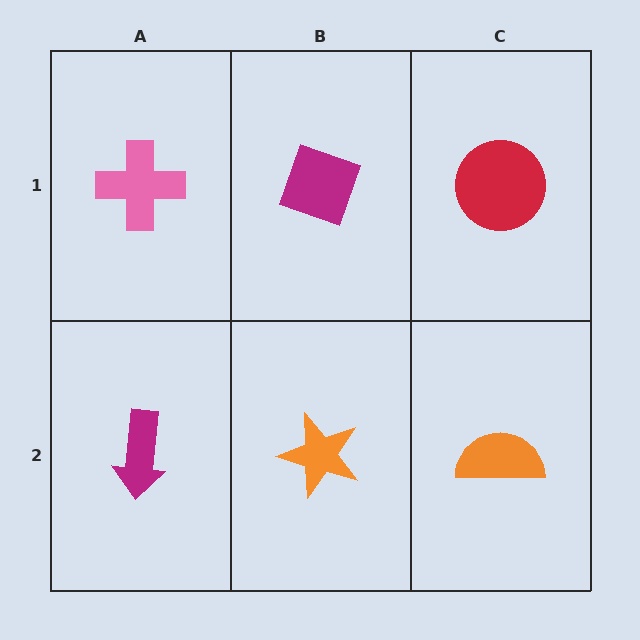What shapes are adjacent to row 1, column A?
A magenta arrow (row 2, column A), a magenta diamond (row 1, column B).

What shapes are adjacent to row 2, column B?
A magenta diamond (row 1, column B), a magenta arrow (row 2, column A), an orange semicircle (row 2, column C).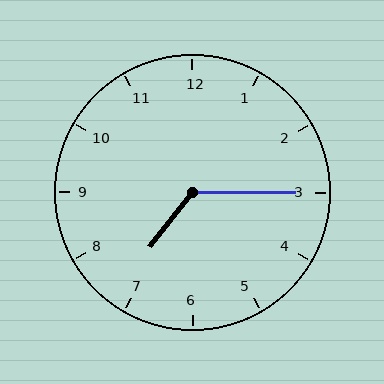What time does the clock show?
7:15.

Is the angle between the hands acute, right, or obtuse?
It is obtuse.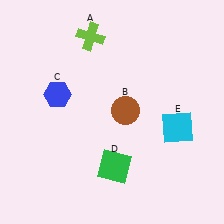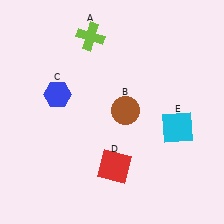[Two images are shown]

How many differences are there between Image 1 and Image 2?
There is 1 difference between the two images.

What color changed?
The square (D) changed from green in Image 1 to red in Image 2.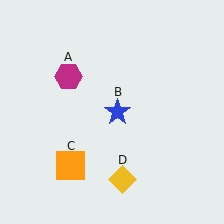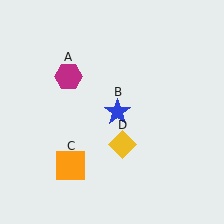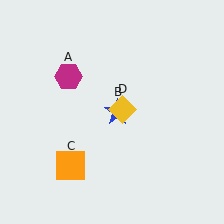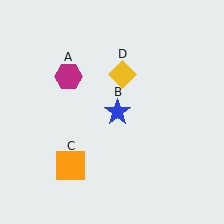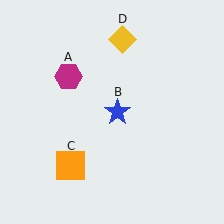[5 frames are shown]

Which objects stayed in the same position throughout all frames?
Magenta hexagon (object A) and blue star (object B) and orange square (object C) remained stationary.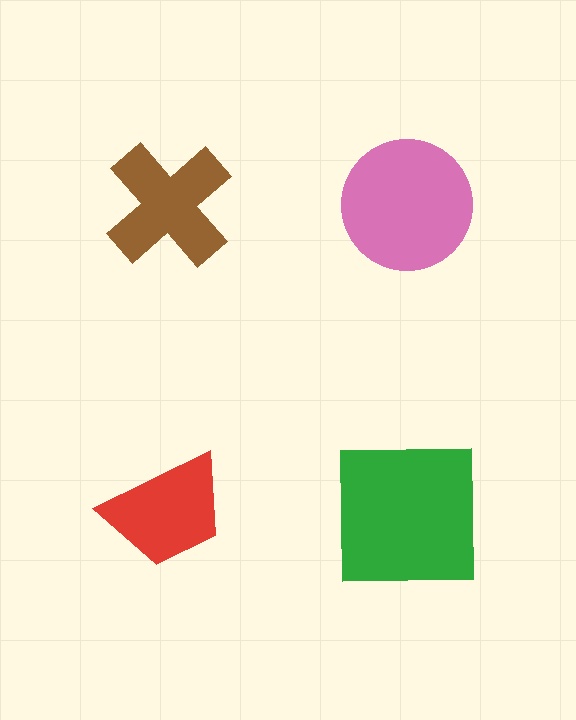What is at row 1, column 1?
A brown cross.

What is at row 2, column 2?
A green square.